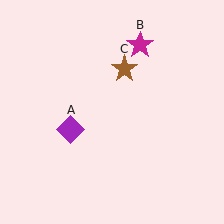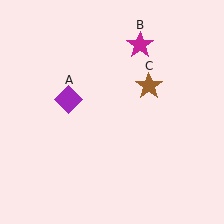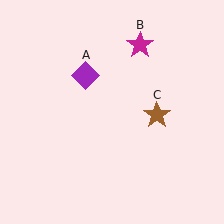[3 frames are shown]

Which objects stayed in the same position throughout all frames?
Magenta star (object B) remained stationary.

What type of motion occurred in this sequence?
The purple diamond (object A), brown star (object C) rotated clockwise around the center of the scene.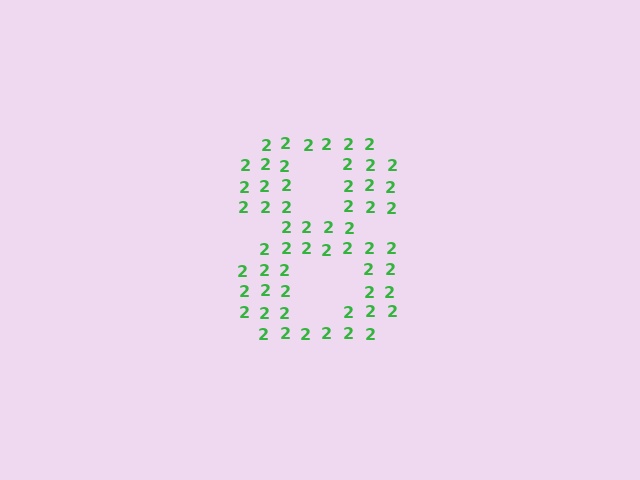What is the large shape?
The large shape is the digit 8.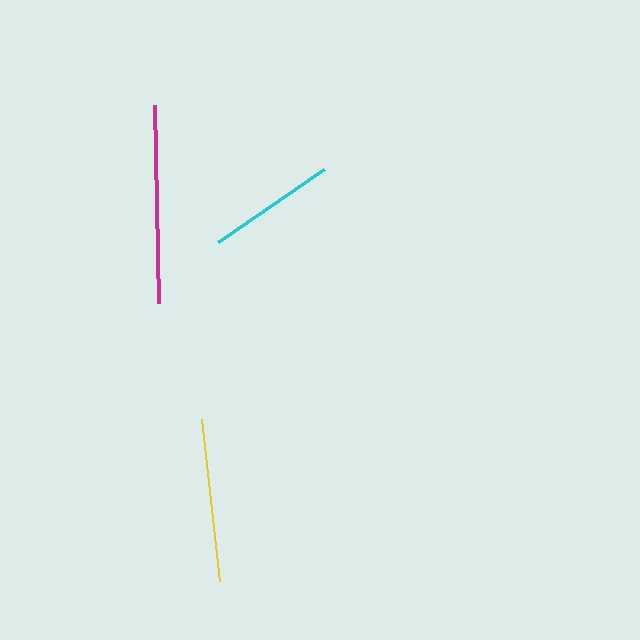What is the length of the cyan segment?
The cyan segment is approximately 128 pixels long.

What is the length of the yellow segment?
The yellow segment is approximately 164 pixels long.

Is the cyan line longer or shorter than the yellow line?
The yellow line is longer than the cyan line.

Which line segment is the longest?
The magenta line is the longest at approximately 198 pixels.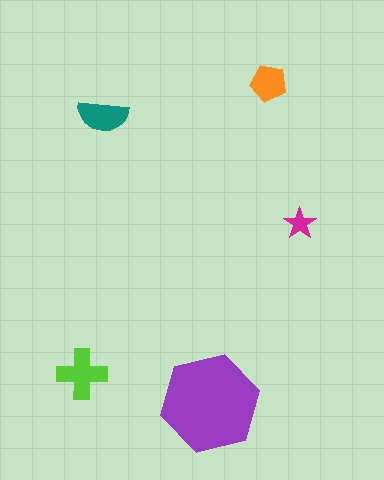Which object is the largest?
The purple hexagon.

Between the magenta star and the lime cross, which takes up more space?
The lime cross.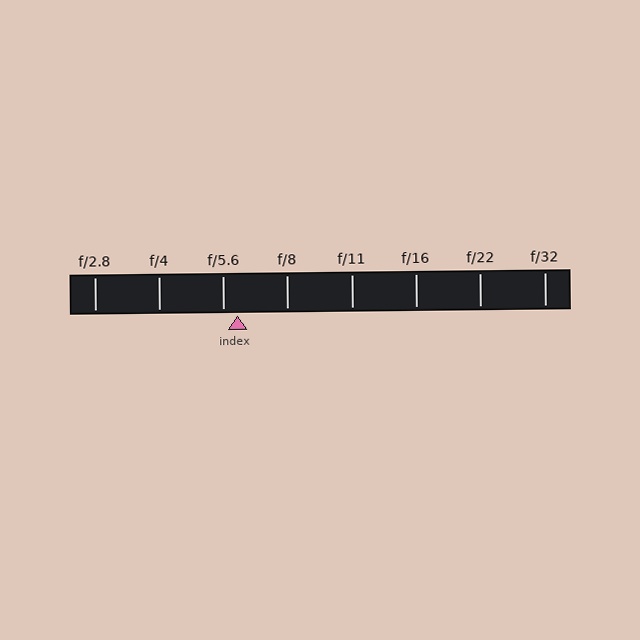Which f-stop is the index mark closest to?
The index mark is closest to f/5.6.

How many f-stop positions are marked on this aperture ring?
There are 8 f-stop positions marked.